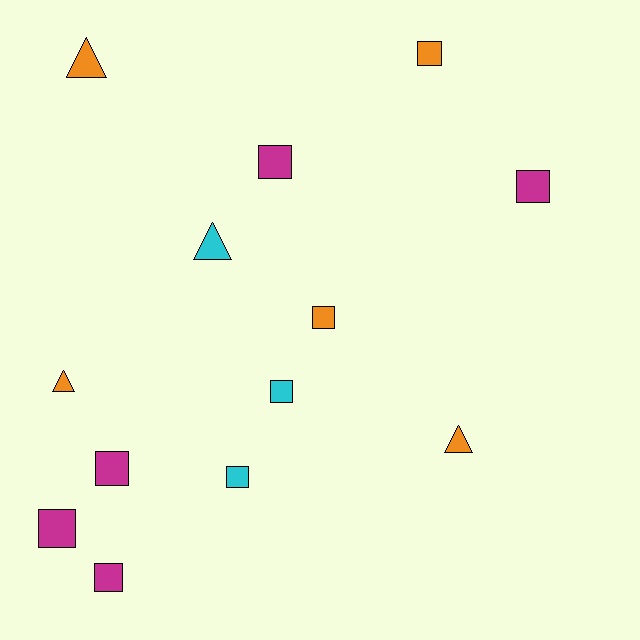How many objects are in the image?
There are 13 objects.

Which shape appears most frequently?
Square, with 9 objects.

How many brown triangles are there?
There are no brown triangles.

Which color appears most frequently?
Magenta, with 5 objects.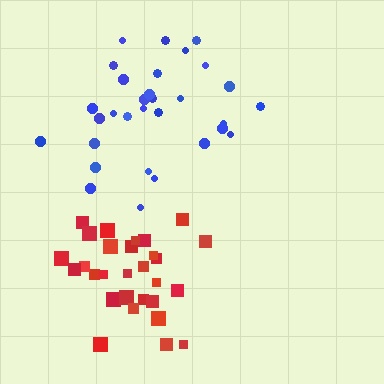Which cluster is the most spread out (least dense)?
Blue.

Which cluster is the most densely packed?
Red.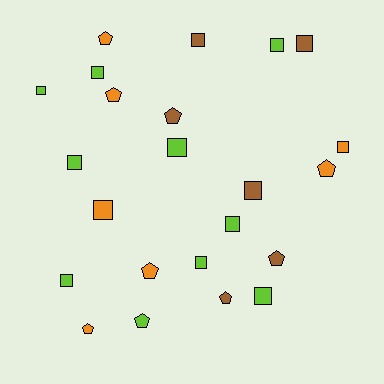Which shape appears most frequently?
Square, with 14 objects.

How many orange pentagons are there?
There are 5 orange pentagons.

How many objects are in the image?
There are 23 objects.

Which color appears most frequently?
Lime, with 10 objects.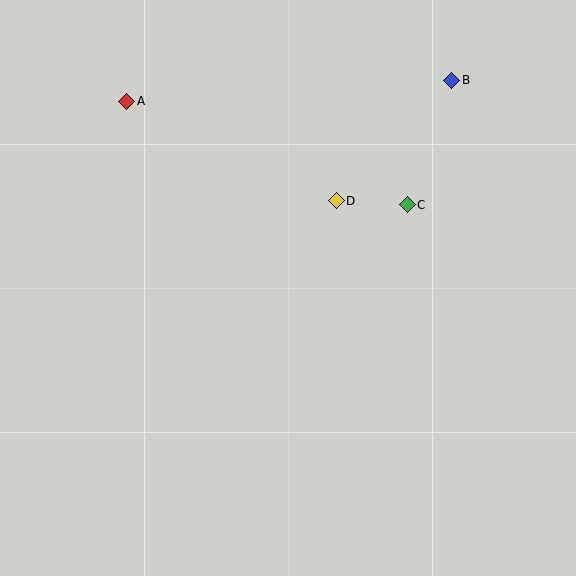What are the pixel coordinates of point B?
Point B is at (452, 80).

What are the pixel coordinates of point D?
Point D is at (336, 201).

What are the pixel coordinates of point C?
Point C is at (407, 205).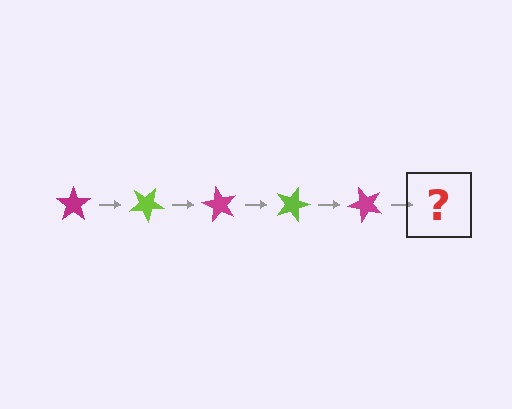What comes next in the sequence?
The next element should be a lime star, rotated 150 degrees from the start.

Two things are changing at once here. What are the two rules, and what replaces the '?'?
The two rules are that it rotates 30 degrees each step and the color cycles through magenta and lime. The '?' should be a lime star, rotated 150 degrees from the start.